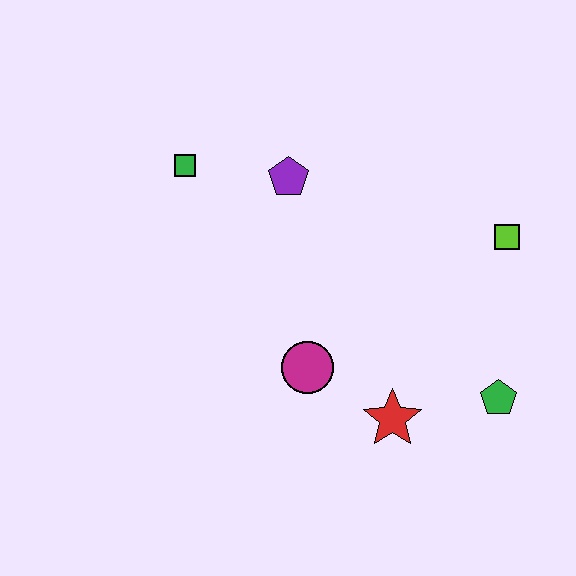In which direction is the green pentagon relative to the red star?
The green pentagon is to the right of the red star.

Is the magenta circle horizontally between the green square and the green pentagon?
Yes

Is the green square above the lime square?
Yes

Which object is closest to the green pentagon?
The red star is closest to the green pentagon.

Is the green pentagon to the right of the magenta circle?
Yes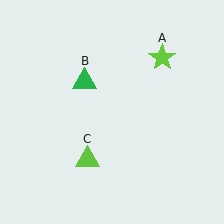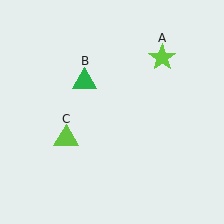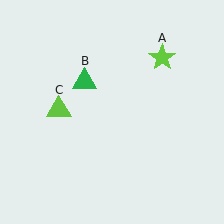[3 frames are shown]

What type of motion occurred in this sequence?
The lime triangle (object C) rotated clockwise around the center of the scene.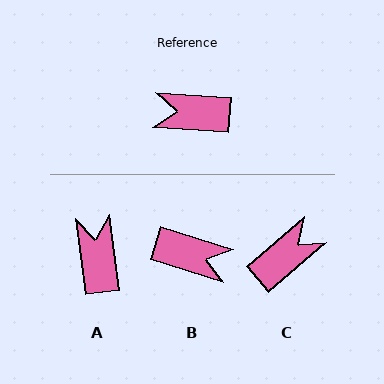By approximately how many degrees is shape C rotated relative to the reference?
Approximately 136 degrees clockwise.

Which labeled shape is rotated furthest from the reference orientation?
B, about 166 degrees away.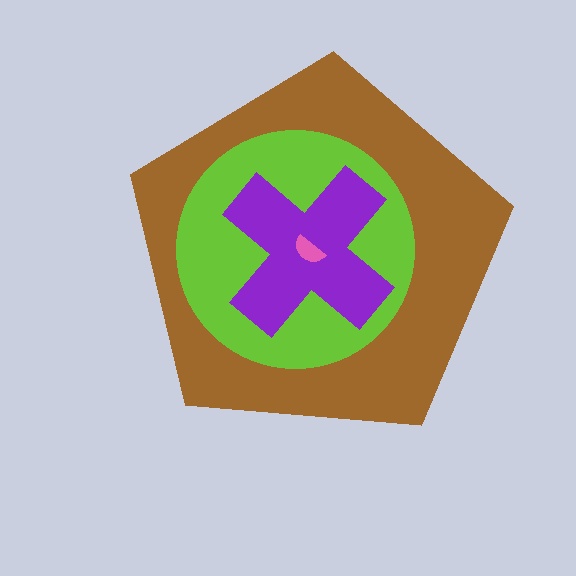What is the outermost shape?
The brown pentagon.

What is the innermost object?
The pink semicircle.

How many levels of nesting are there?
4.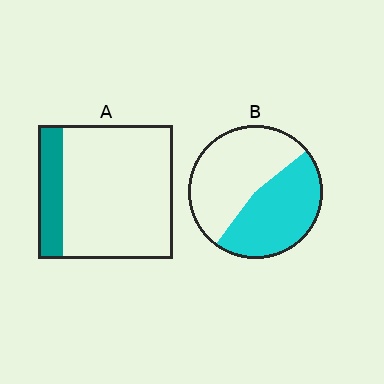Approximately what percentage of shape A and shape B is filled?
A is approximately 20% and B is approximately 45%.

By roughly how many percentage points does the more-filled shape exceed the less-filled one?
By roughly 30 percentage points (B over A).